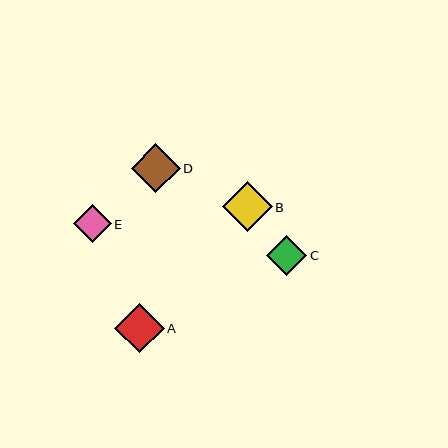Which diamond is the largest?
Diamond B is the largest with a size of approximately 50 pixels.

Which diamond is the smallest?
Diamond E is the smallest with a size of approximately 38 pixels.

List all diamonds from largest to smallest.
From largest to smallest: B, A, D, C, E.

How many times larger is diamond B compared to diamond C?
Diamond B is approximately 1.2 times the size of diamond C.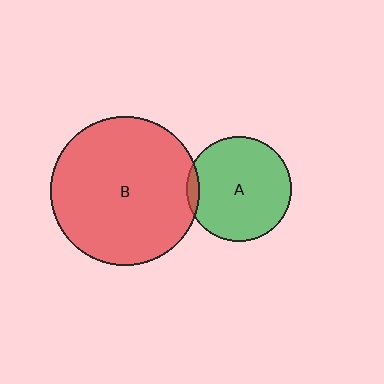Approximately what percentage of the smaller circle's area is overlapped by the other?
Approximately 5%.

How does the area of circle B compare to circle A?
Approximately 2.0 times.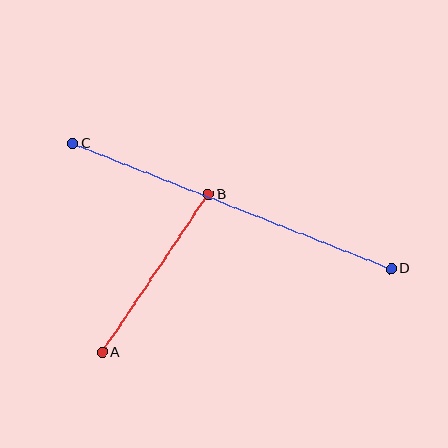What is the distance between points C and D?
The distance is approximately 342 pixels.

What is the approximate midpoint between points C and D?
The midpoint is at approximately (232, 206) pixels.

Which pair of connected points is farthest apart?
Points C and D are farthest apart.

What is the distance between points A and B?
The distance is approximately 190 pixels.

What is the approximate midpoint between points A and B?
The midpoint is at approximately (155, 273) pixels.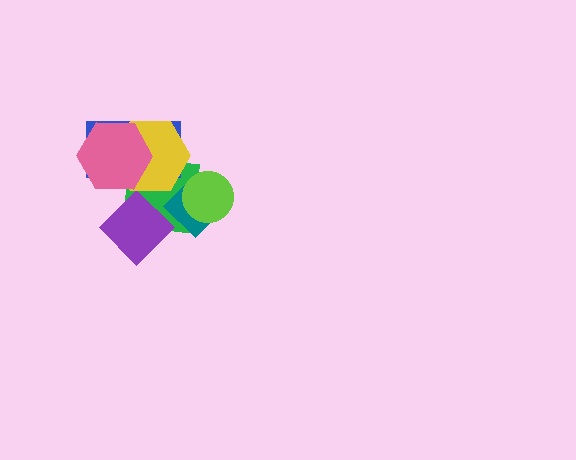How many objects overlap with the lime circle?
2 objects overlap with the lime circle.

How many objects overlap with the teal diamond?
3 objects overlap with the teal diamond.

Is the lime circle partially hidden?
No, no other shape covers it.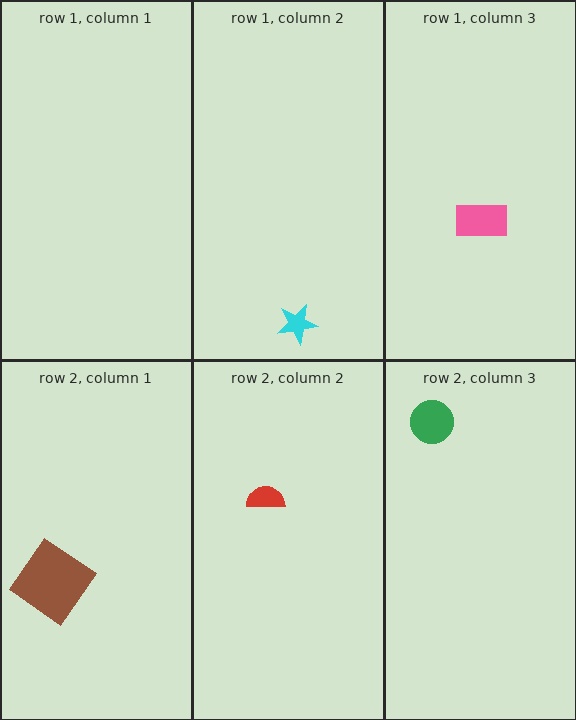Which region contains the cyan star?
The row 1, column 2 region.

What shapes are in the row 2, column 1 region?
The brown diamond.